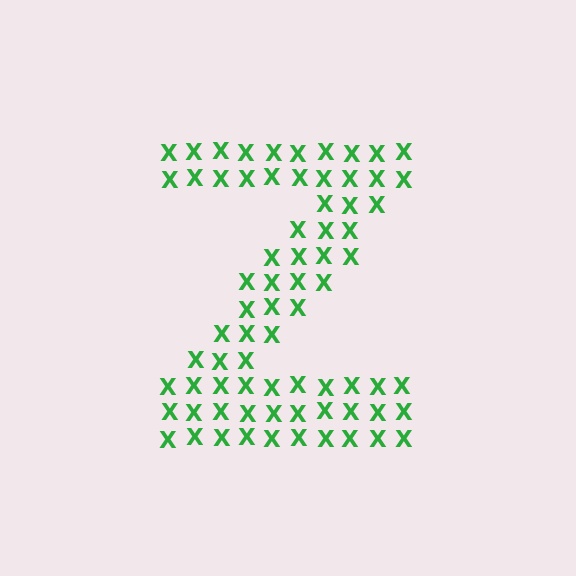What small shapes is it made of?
It is made of small letter X's.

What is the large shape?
The large shape is the letter Z.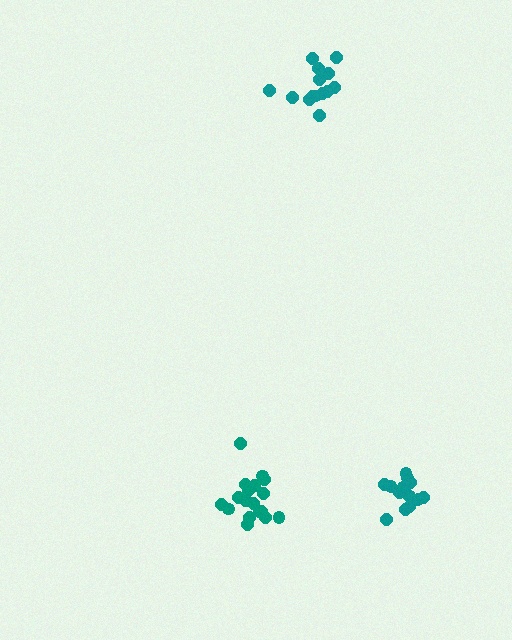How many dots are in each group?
Group 1: 14 dots, Group 2: 19 dots, Group 3: 14 dots (47 total).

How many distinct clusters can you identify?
There are 3 distinct clusters.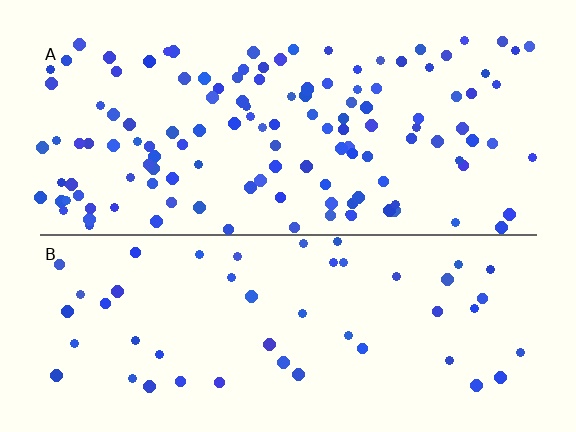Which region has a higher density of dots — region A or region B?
A (the top).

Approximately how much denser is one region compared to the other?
Approximately 2.5× — region A over region B.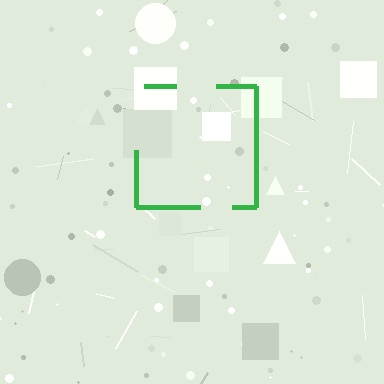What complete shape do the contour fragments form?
The contour fragments form a square.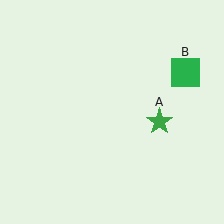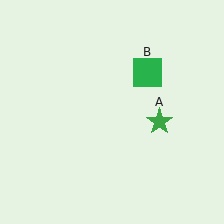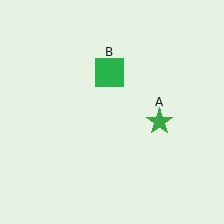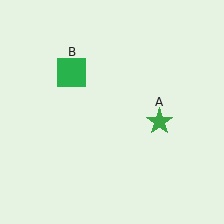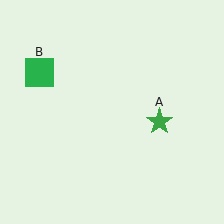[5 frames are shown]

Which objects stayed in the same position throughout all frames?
Green star (object A) remained stationary.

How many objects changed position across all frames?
1 object changed position: green square (object B).